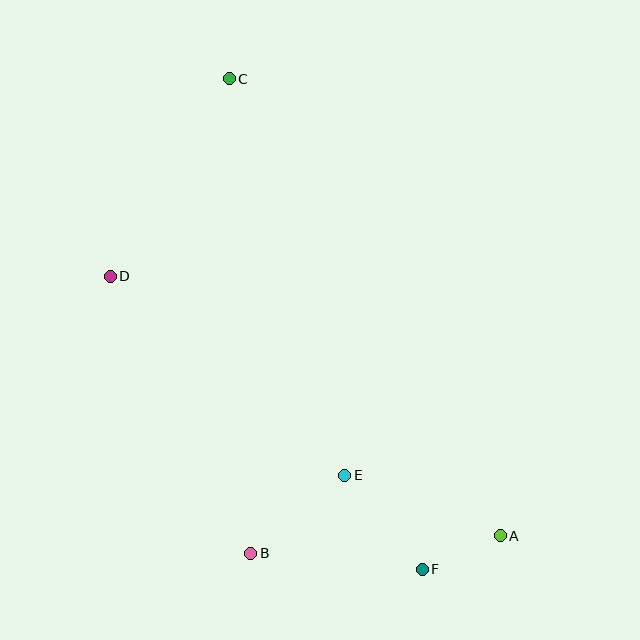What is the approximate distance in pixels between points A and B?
The distance between A and B is approximately 250 pixels.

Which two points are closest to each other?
Points A and F are closest to each other.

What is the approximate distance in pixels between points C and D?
The distance between C and D is approximately 231 pixels.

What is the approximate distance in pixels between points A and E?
The distance between A and E is approximately 167 pixels.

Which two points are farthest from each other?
Points A and C are farthest from each other.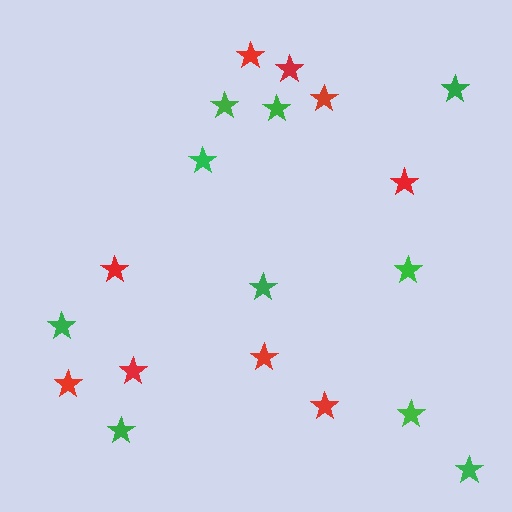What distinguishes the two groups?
There are 2 groups: one group of green stars (10) and one group of red stars (9).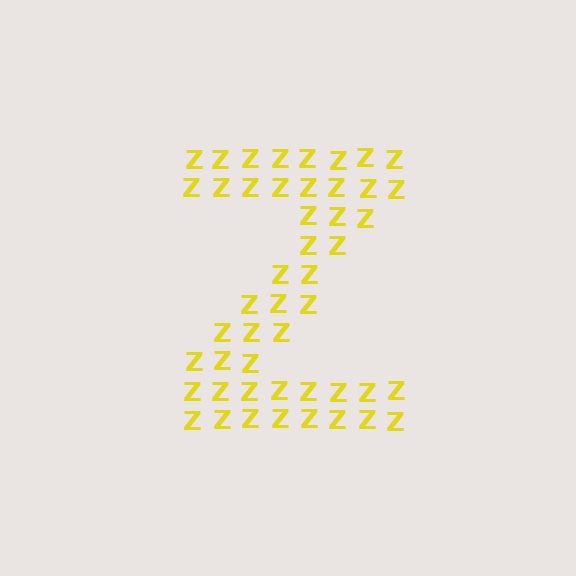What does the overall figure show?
The overall figure shows the letter Z.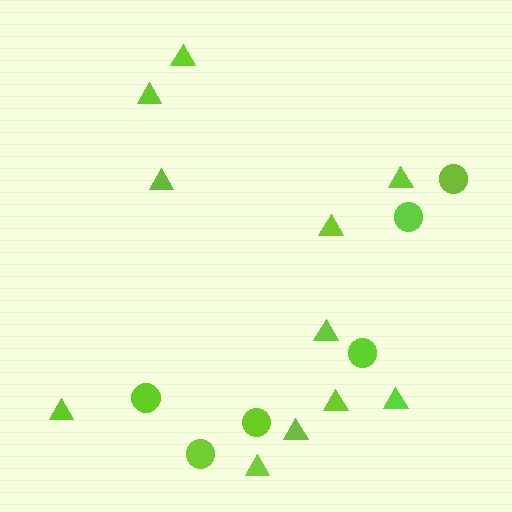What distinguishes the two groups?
There are 2 groups: one group of triangles (11) and one group of circles (6).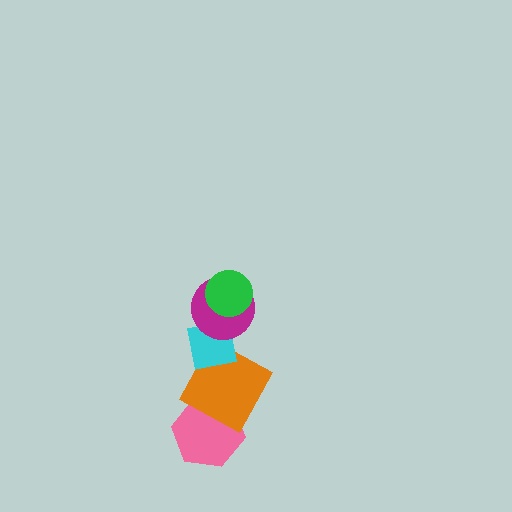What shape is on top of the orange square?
The cyan square is on top of the orange square.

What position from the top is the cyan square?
The cyan square is 3rd from the top.